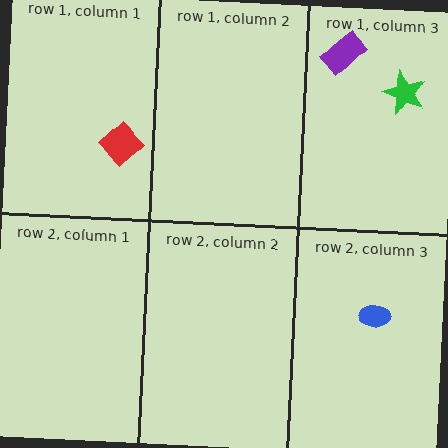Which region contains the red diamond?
The row 1, column 1 region.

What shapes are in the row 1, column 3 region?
The green star, the purple rectangle.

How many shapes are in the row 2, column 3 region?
1.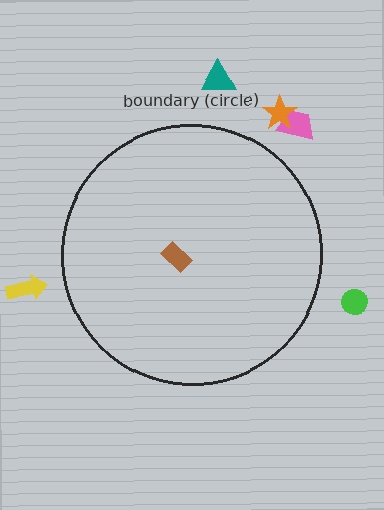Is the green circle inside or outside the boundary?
Outside.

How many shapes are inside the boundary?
1 inside, 5 outside.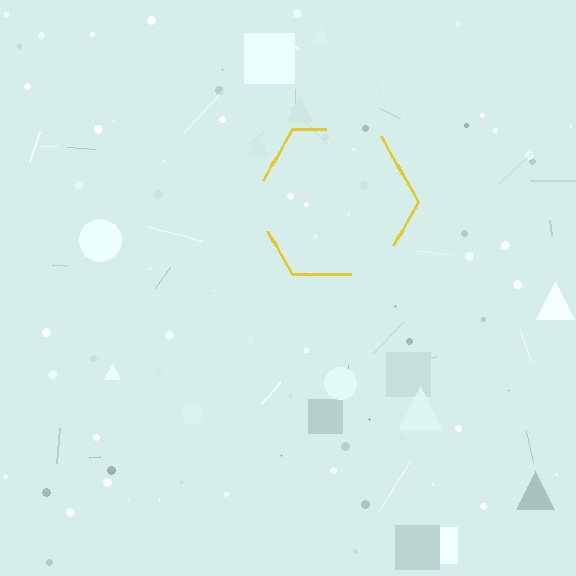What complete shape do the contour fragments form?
The contour fragments form a hexagon.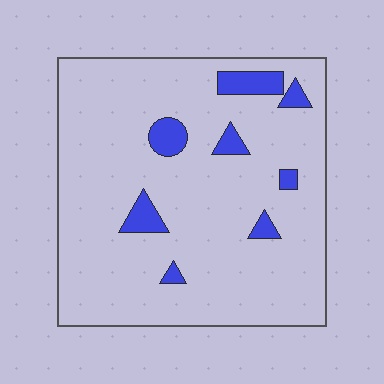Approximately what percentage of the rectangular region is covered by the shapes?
Approximately 10%.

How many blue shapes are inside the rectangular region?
8.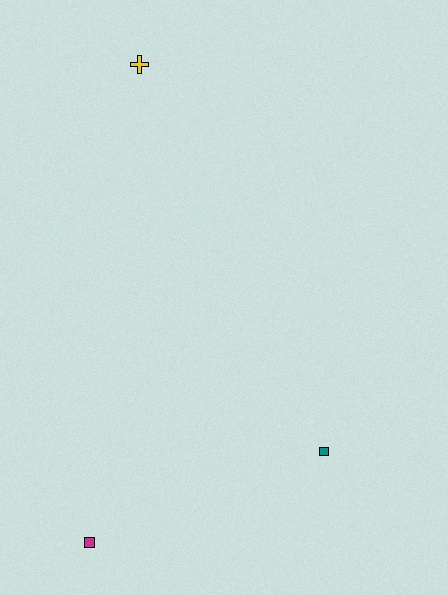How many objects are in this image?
There are 3 objects.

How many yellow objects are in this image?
There is 1 yellow object.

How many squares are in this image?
There are 2 squares.